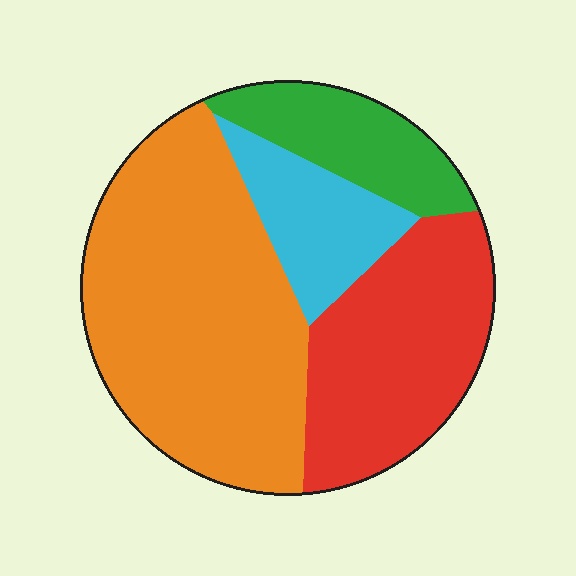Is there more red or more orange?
Orange.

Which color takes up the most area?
Orange, at roughly 45%.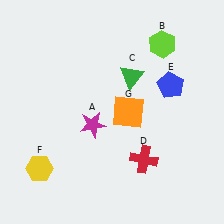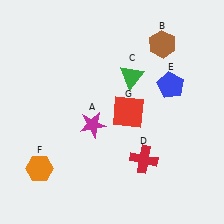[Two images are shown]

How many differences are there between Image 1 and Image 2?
There are 3 differences between the two images.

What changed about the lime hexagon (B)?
In Image 1, B is lime. In Image 2, it changed to brown.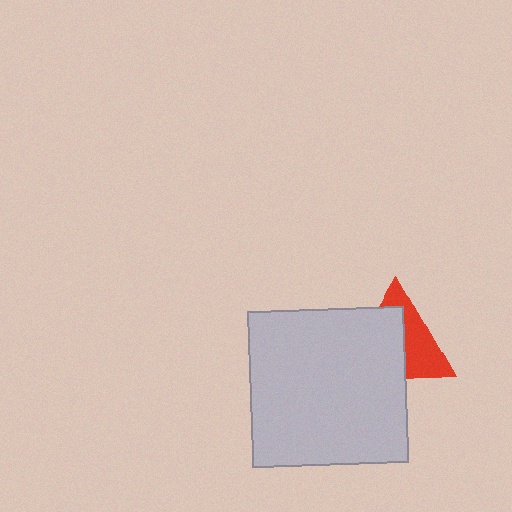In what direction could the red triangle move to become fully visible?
The red triangle could move toward the upper-right. That would shift it out from behind the light gray square entirely.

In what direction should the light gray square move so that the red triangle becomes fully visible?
The light gray square should move toward the lower-left. That is the shortest direction to clear the overlap and leave the red triangle fully visible.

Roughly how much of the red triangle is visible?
About half of it is visible (roughly 46%).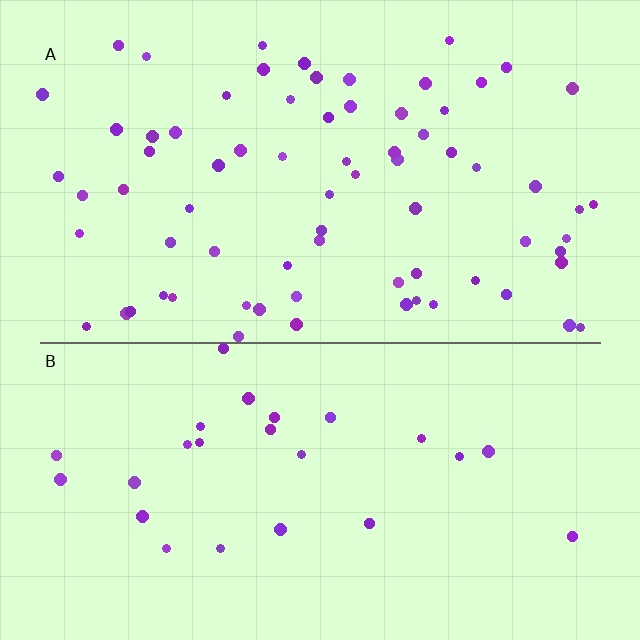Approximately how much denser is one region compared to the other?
Approximately 2.9× — region A over region B.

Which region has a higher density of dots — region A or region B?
A (the top).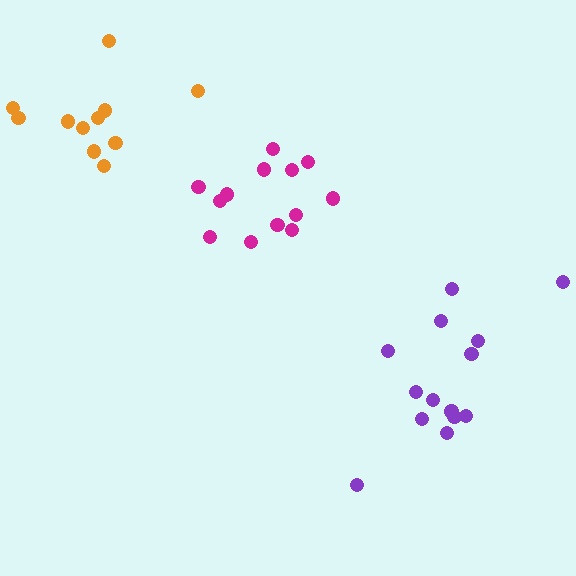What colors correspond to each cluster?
The clusters are colored: purple, magenta, orange.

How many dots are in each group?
Group 1: 15 dots, Group 2: 13 dots, Group 3: 11 dots (39 total).